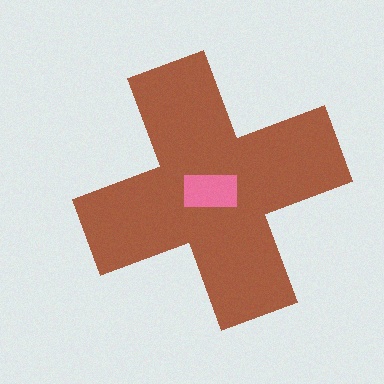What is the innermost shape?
The pink rectangle.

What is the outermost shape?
The brown cross.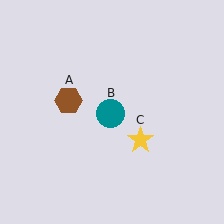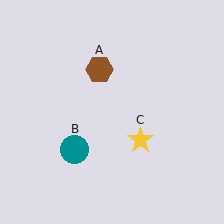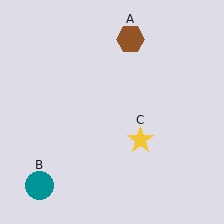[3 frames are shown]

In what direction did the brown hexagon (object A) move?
The brown hexagon (object A) moved up and to the right.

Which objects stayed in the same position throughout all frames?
Yellow star (object C) remained stationary.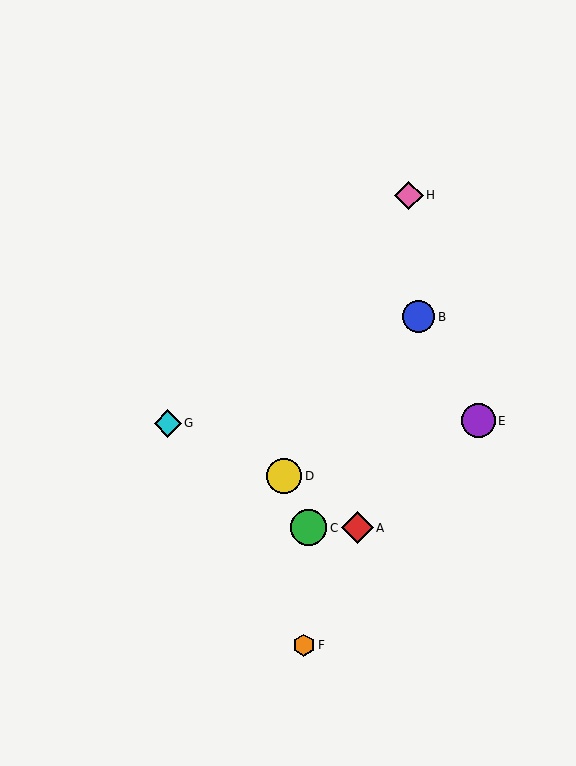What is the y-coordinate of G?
Object G is at y≈423.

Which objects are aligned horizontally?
Objects A, C are aligned horizontally.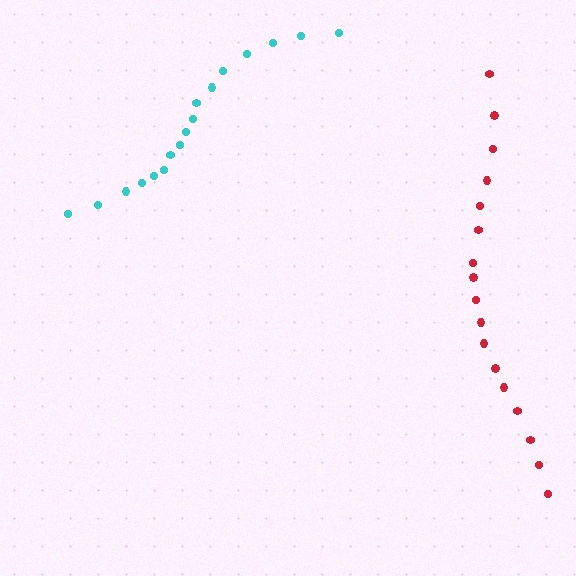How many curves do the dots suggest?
There are 2 distinct paths.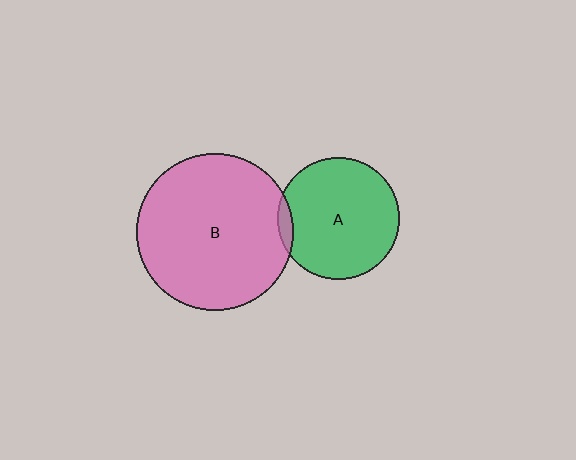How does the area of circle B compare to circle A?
Approximately 1.6 times.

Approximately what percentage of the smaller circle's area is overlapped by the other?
Approximately 5%.